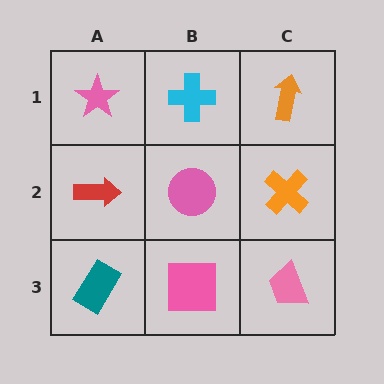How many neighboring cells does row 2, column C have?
3.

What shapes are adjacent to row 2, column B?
A cyan cross (row 1, column B), a pink square (row 3, column B), a red arrow (row 2, column A), an orange cross (row 2, column C).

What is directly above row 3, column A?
A red arrow.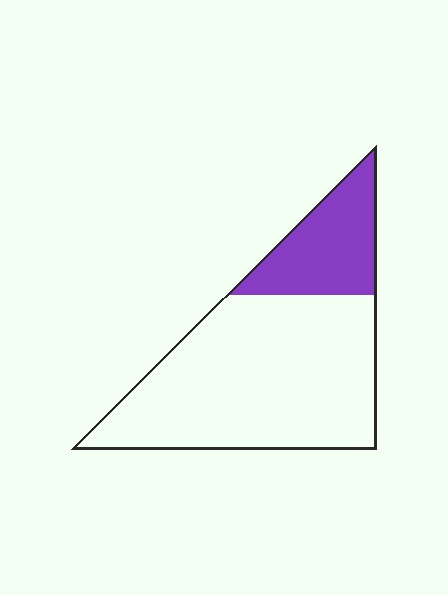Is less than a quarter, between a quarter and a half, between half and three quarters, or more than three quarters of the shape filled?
Less than a quarter.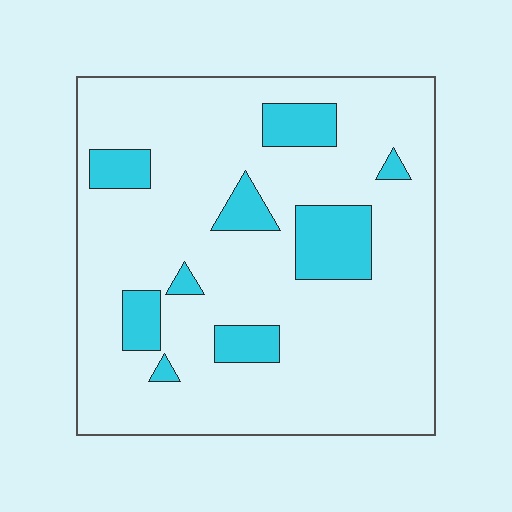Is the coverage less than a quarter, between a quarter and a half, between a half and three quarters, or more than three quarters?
Less than a quarter.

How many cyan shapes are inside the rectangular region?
9.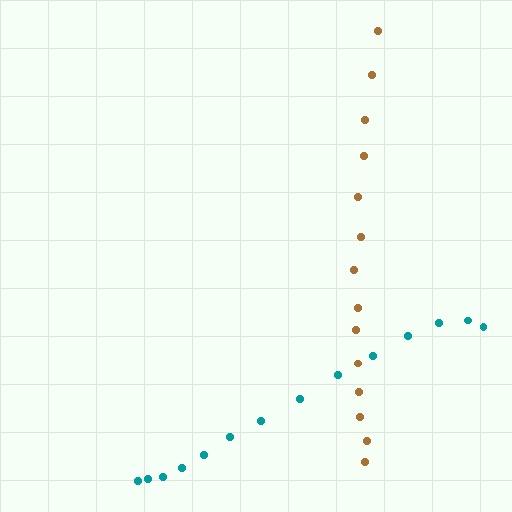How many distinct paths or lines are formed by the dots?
There are 2 distinct paths.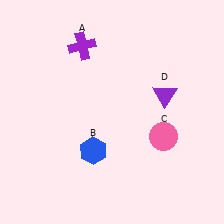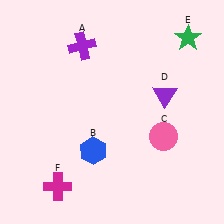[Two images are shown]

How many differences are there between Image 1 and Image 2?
There are 2 differences between the two images.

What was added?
A green star (E), a magenta cross (F) were added in Image 2.